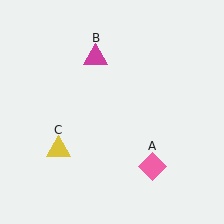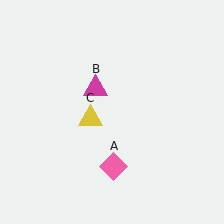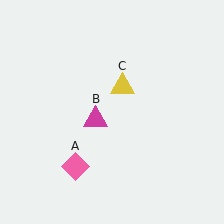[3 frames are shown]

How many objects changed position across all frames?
3 objects changed position: pink diamond (object A), magenta triangle (object B), yellow triangle (object C).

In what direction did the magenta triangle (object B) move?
The magenta triangle (object B) moved down.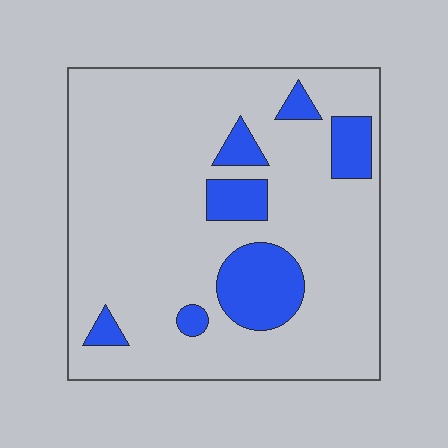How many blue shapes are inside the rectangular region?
7.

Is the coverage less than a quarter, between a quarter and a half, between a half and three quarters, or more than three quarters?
Less than a quarter.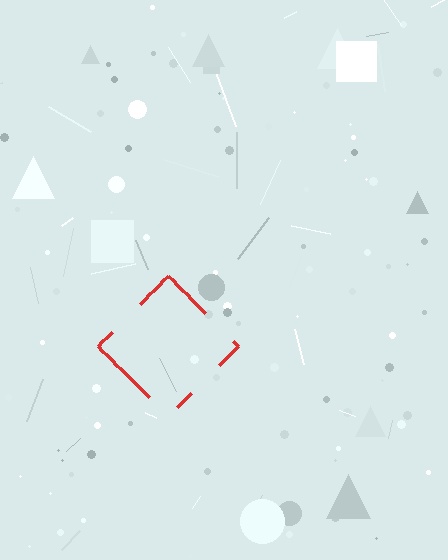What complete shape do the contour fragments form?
The contour fragments form a diamond.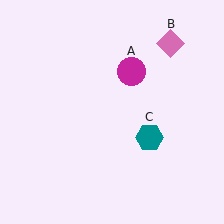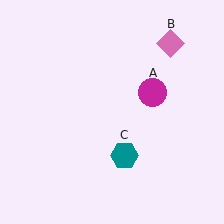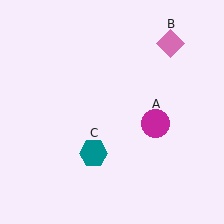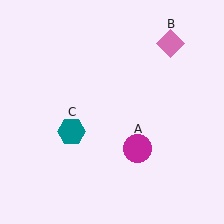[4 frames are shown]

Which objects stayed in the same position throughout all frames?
Pink diamond (object B) remained stationary.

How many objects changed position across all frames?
2 objects changed position: magenta circle (object A), teal hexagon (object C).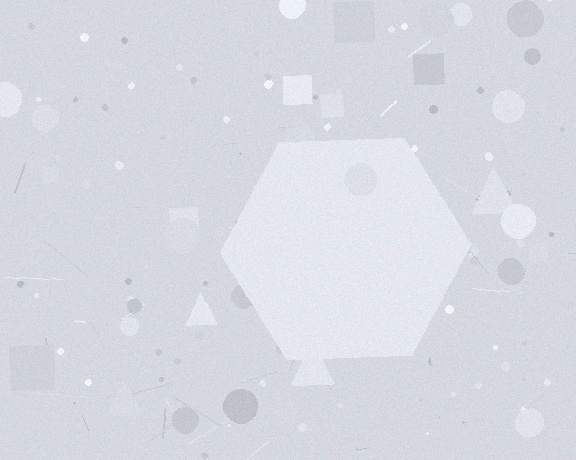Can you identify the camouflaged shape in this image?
The camouflaged shape is a hexagon.